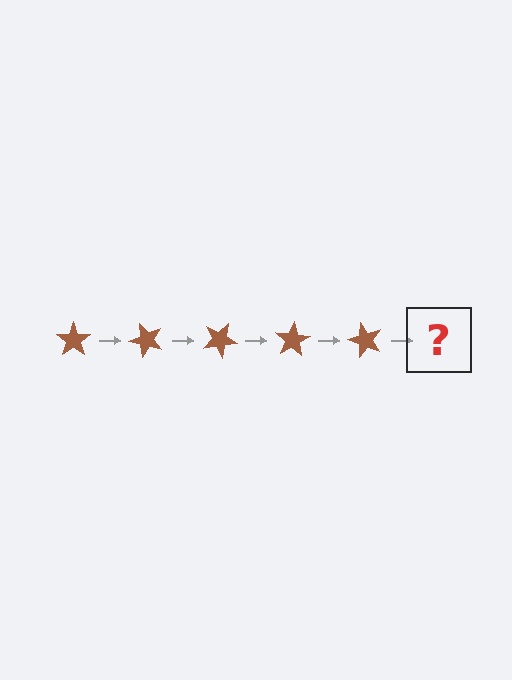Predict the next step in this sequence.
The next step is a brown star rotated 250 degrees.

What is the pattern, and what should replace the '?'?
The pattern is that the star rotates 50 degrees each step. The '?' should be a brown star rotated 250 degrees.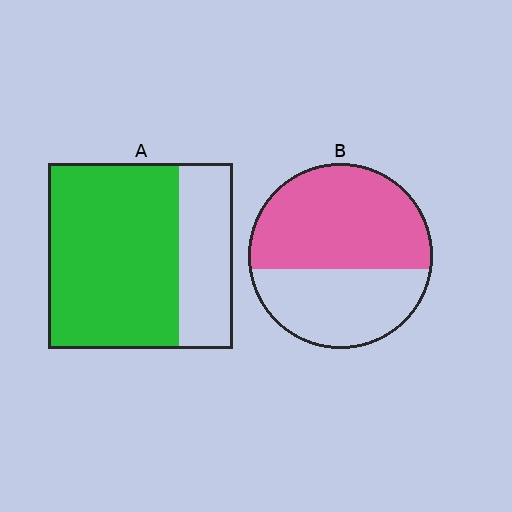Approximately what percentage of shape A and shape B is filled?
A is approximately 70% and B is approximately 60%.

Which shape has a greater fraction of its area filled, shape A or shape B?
Shape A.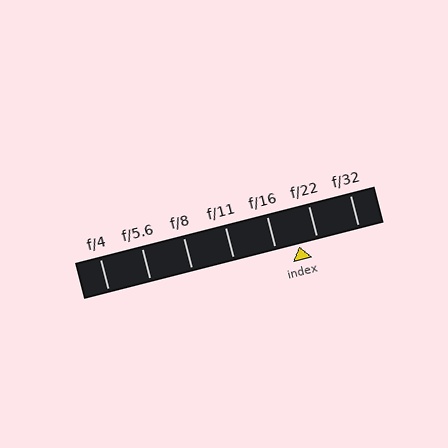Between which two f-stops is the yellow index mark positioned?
The index mark is between f/16 and f/22.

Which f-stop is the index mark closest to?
The index mark is closest to f/22.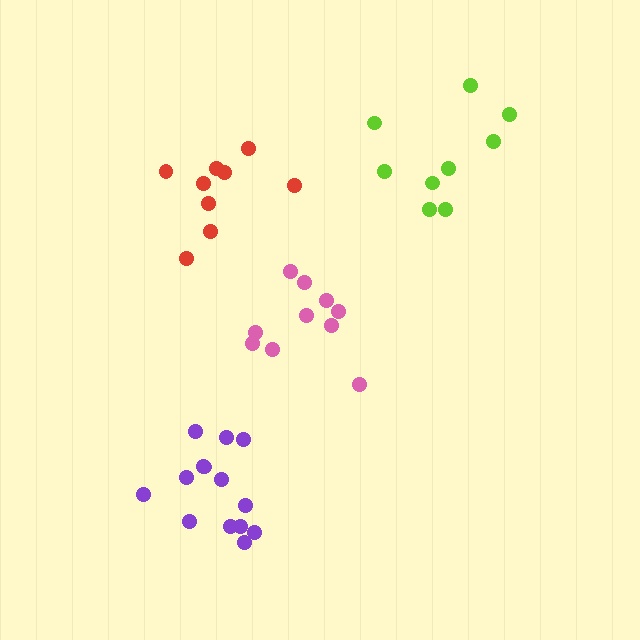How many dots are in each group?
Group 1: 9 dots, Group 2: 9 dots, Group 3: 10 dots, Group 4: 14 dots (42 total).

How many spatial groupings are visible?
There are 4 spatial groupings.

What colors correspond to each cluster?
The clusters are colored: lime, red, pink, purple.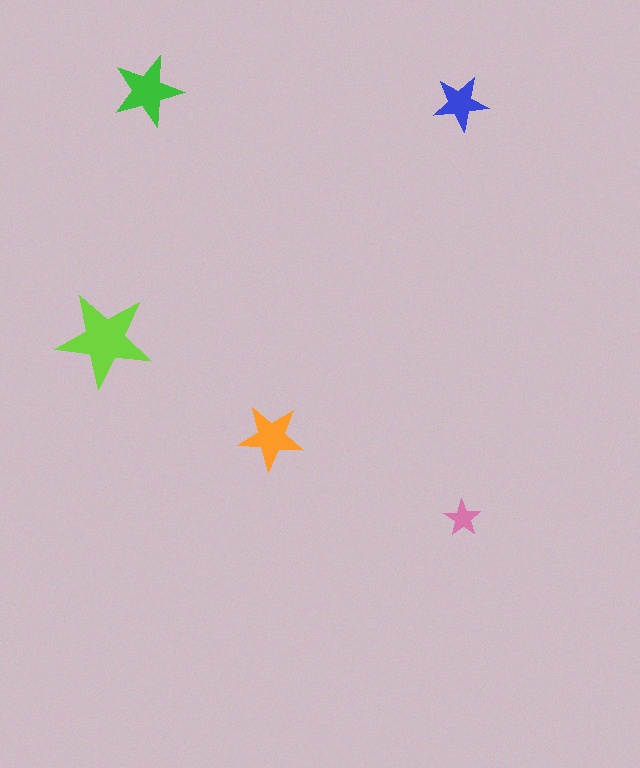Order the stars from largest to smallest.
the lime one, the green one, the orange one, the blue one, the pink one.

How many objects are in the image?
There are 5 objects in the image.